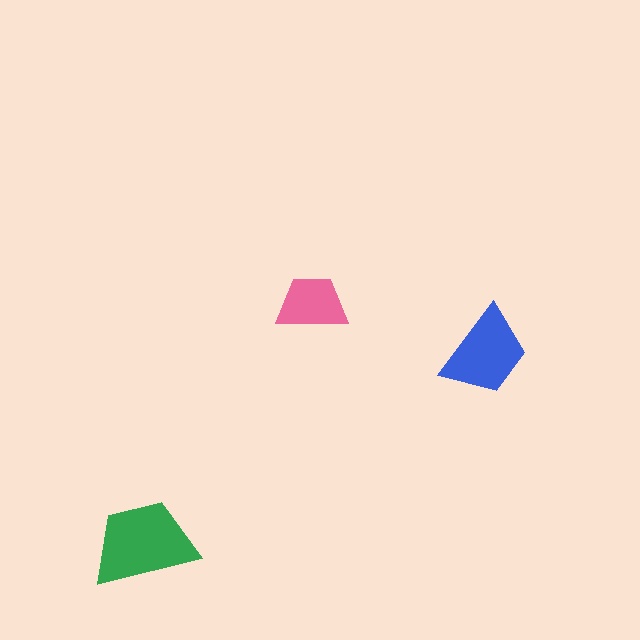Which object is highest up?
The pink trapezoid is topmost.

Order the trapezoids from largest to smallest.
the green one, the blue one, the pink one.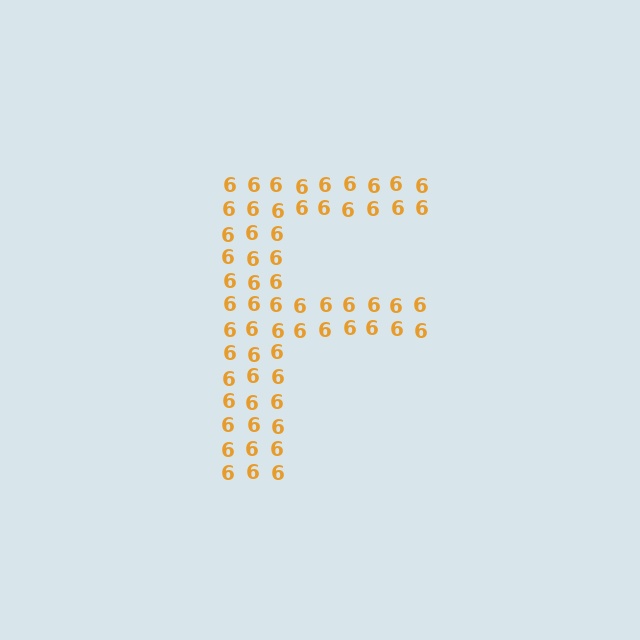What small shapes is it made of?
It is made of small digit 6's.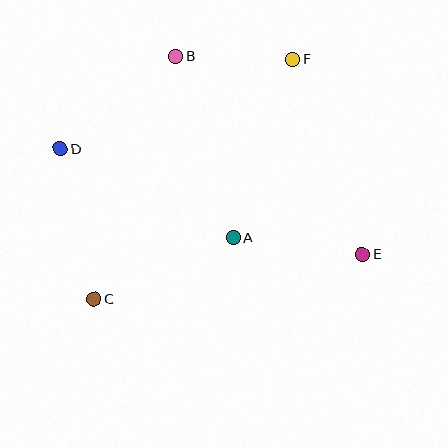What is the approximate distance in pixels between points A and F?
The distance between A and F is approximately 188 pixels.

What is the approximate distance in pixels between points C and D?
The distance between C and D is approximately 154 pixels.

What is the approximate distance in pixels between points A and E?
The distance between A and E is approximately 130 pixels.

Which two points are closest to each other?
Points B and F are closest to each other.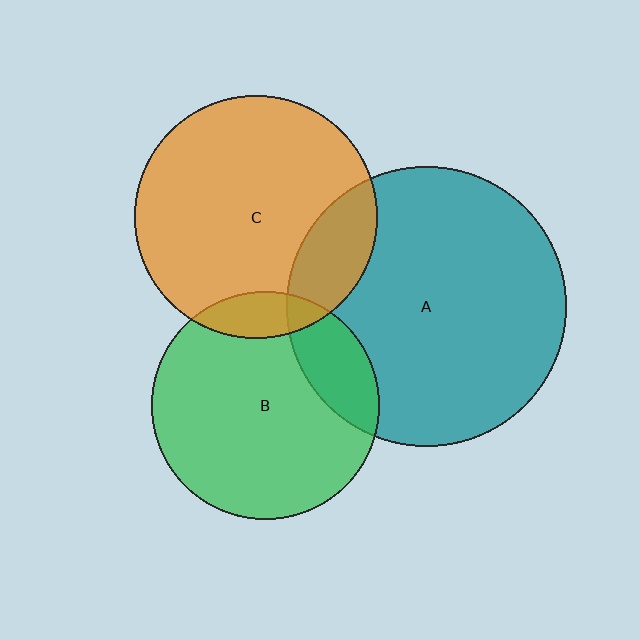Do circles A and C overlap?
Yes.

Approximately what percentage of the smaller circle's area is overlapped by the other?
Approximately 20%.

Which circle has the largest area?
Circle A (teal).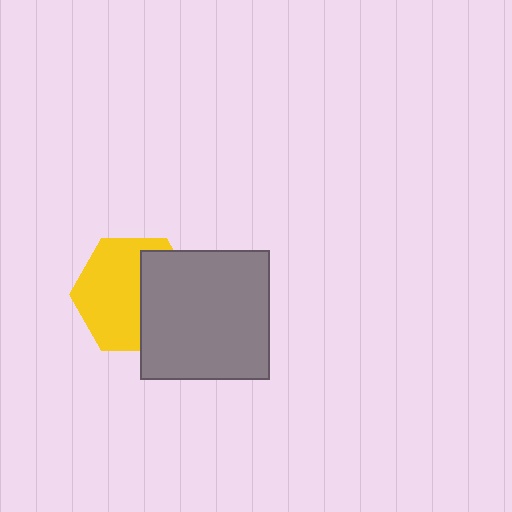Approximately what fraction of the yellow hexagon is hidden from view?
Roughly 41% of the yellow hexagon is hidden behind the gray square.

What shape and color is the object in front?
The object in front is a gray square.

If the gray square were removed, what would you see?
You would see the complete yellow hexagon.